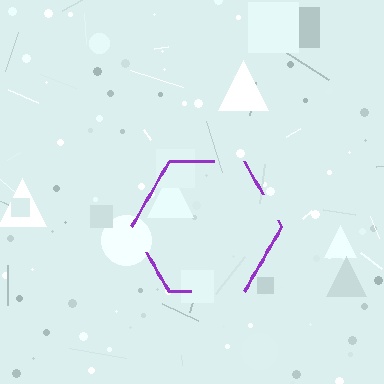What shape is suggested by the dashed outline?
The dashed outline suggests a hexagon.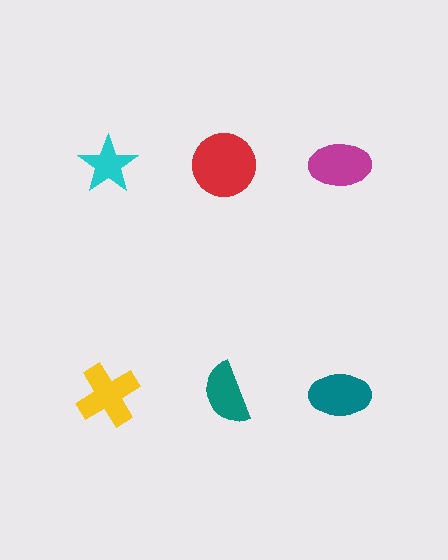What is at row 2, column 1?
A yellow cross.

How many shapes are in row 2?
3 shapes.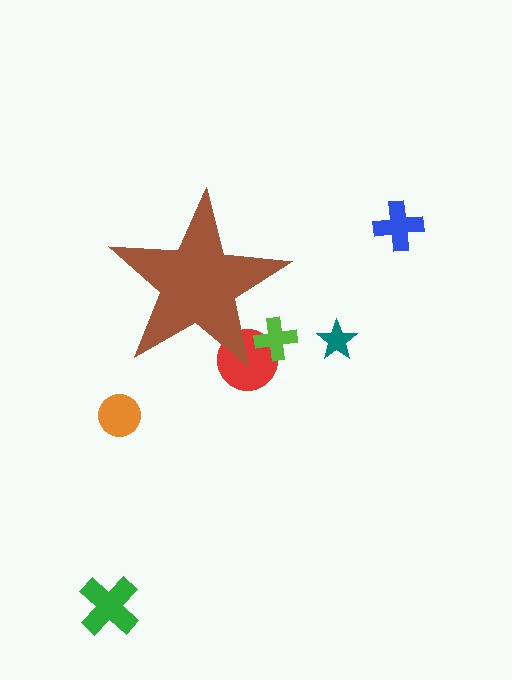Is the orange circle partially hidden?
No, the orange circle is fully visible.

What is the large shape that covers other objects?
A brown star.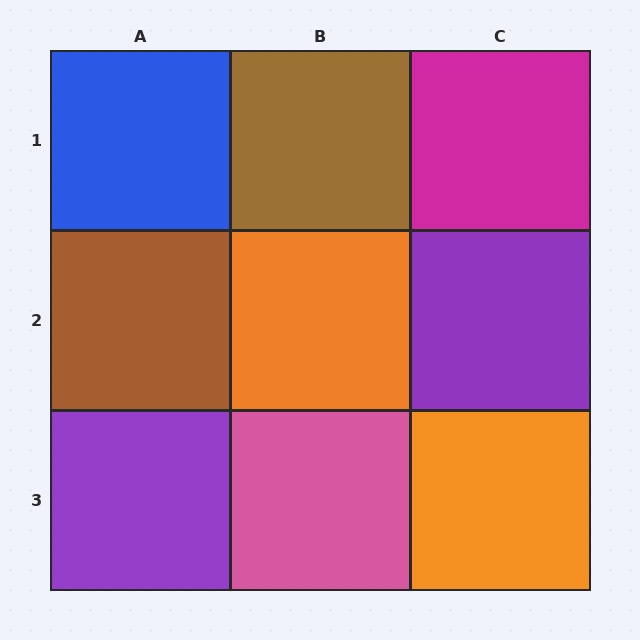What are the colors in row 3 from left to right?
Purple, pink, orange.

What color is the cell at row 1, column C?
Magenta.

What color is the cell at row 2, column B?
Orange.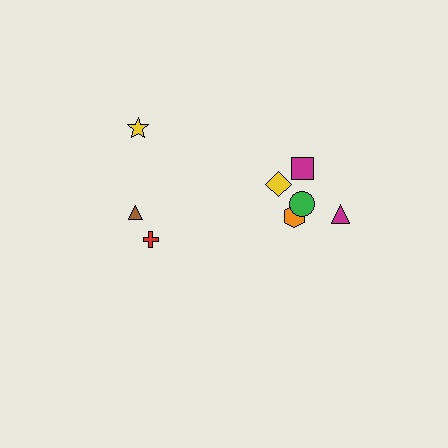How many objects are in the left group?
There are 3 objects.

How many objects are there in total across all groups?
There are 8 objects.